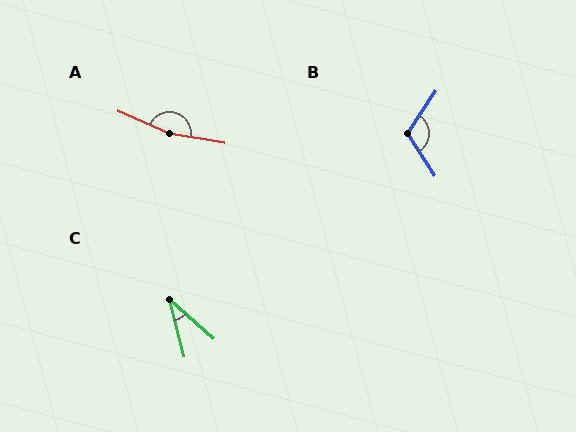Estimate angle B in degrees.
Approximately 113 degrees.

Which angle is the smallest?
C, at approximately 34 degrees.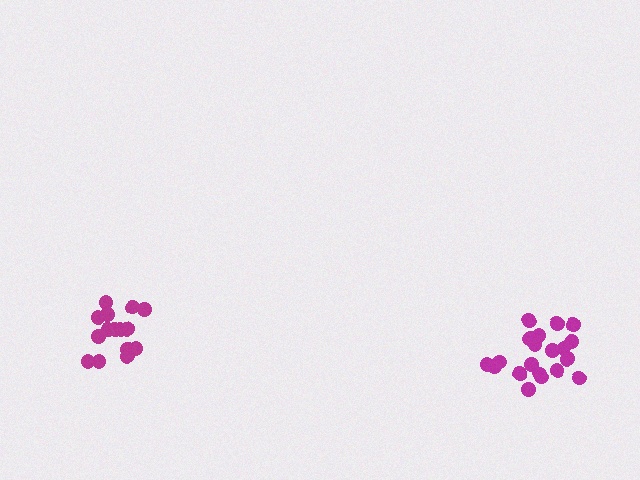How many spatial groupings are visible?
There are 2 spatial groupings.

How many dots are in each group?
Group 1: 15 dots, Group 2: 21 dots (36 total).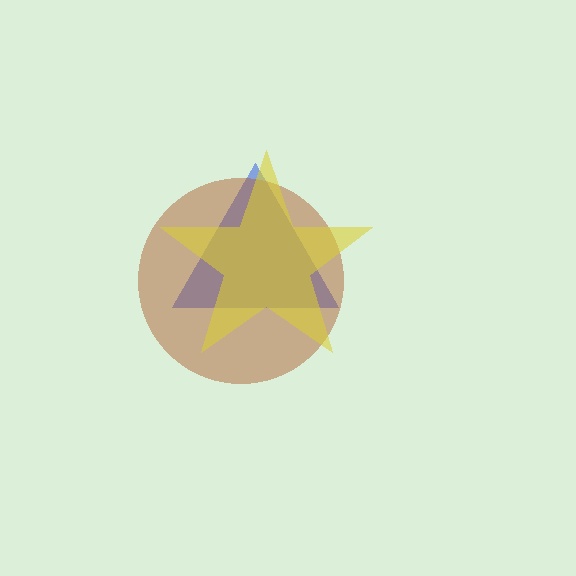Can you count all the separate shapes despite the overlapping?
Yes, there are 3 separate shapes.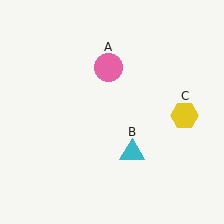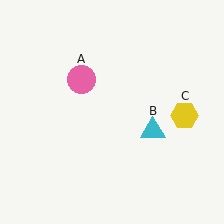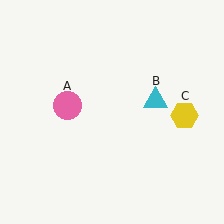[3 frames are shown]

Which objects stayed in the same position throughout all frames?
Yellow hexagon (object C) remained stationary.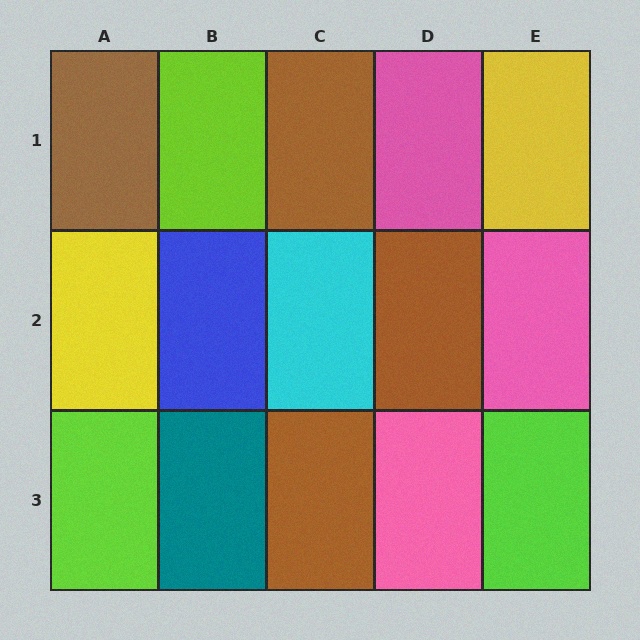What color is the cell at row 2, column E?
Pink.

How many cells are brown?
4 cells are brown.